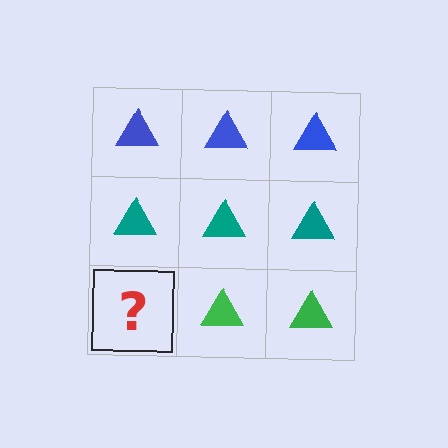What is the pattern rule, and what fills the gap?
The rule is that each row has a consistent color. The gap should be filled with a green triangle.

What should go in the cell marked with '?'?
The missing cell should contain a green triangle.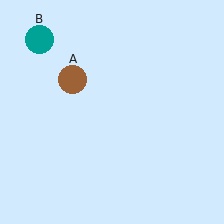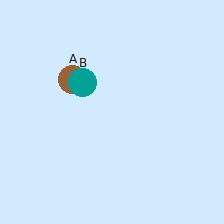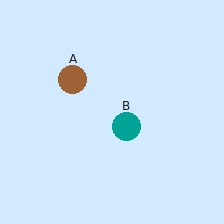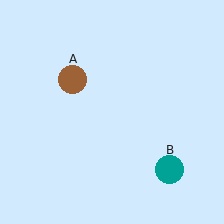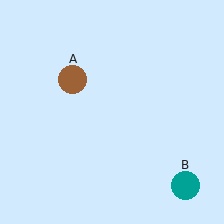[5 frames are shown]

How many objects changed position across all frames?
1 object changed position: teal circle (object B).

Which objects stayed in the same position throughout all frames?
Brown circle (object A) remained stationary.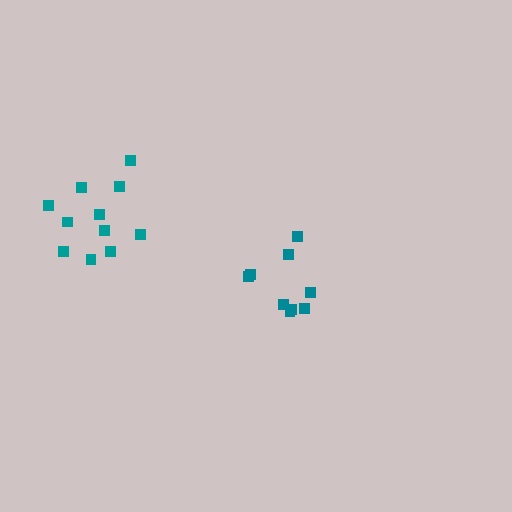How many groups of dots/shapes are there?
There are 2 groups.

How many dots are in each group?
Group 1: 9 dots, Group 2: 11 dots (20 total).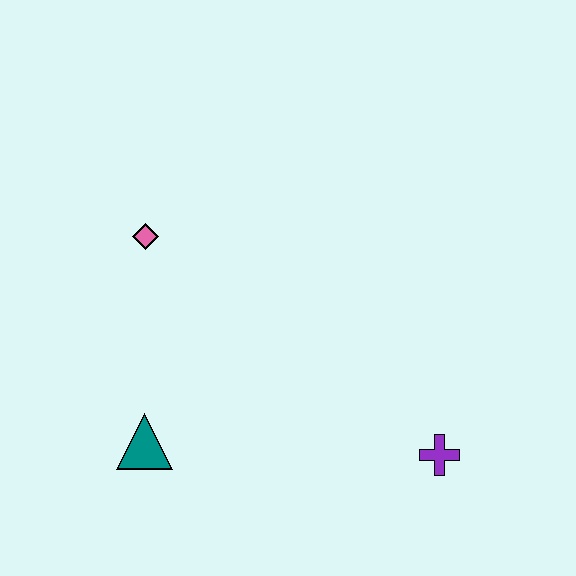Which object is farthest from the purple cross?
The pink diamond is farthest from the purple cross.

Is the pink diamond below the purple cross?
No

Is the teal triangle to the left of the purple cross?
Yes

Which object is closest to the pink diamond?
The teal triangle is closest to the pink diamond.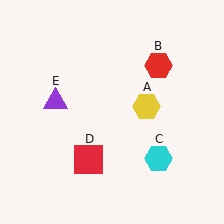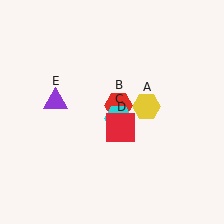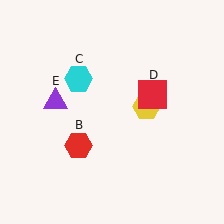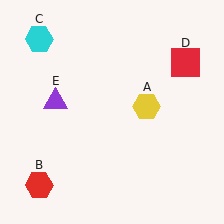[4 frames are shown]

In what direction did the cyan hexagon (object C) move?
The cyan hexagon (object C) moved up and to the left.